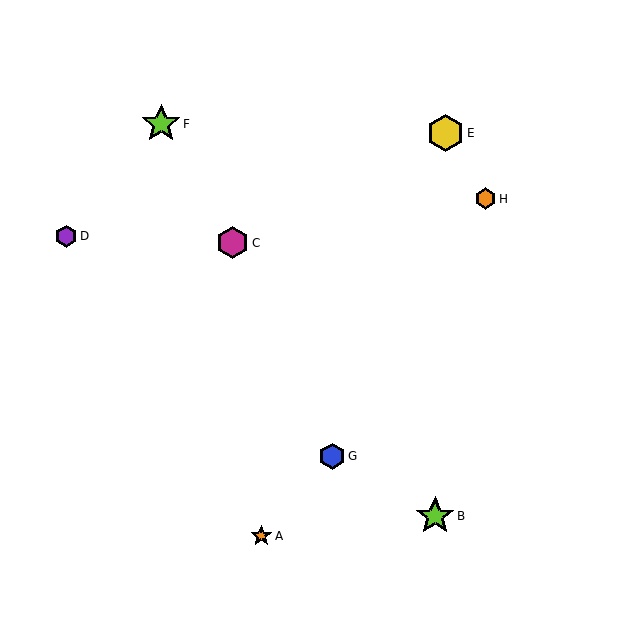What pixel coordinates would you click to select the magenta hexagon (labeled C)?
Click at (232, 243) to select the magenta hexagon C.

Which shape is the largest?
The lime star (labeled B) is the largest.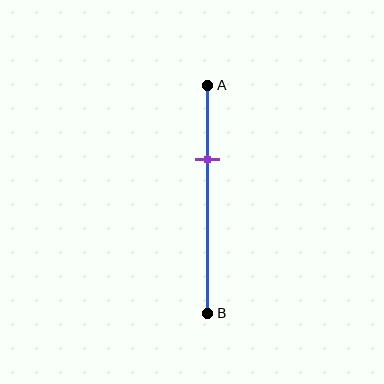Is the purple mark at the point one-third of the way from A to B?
Yes, the mark is approximately at the one-third point.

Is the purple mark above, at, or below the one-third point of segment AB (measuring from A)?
The purple mark is approximately at the one-third point of segment AB.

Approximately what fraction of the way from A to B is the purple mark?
The purple mark is approximately 35% of the way from A to B.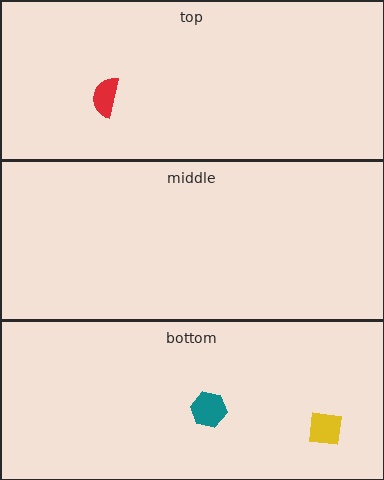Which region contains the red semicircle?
The top region.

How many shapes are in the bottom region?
2.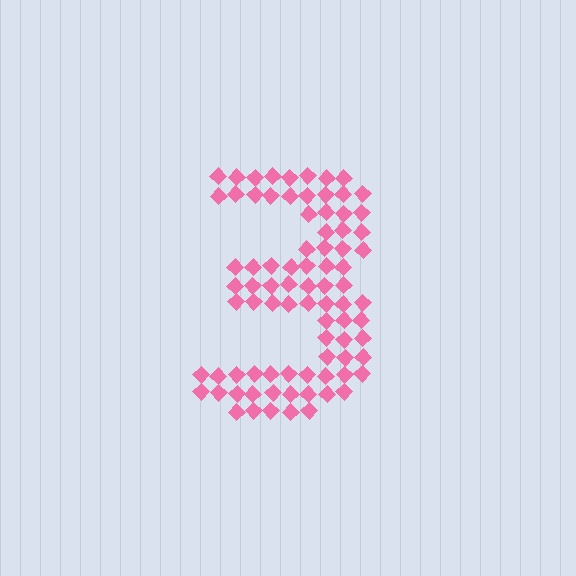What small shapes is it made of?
It is made of small diamonds.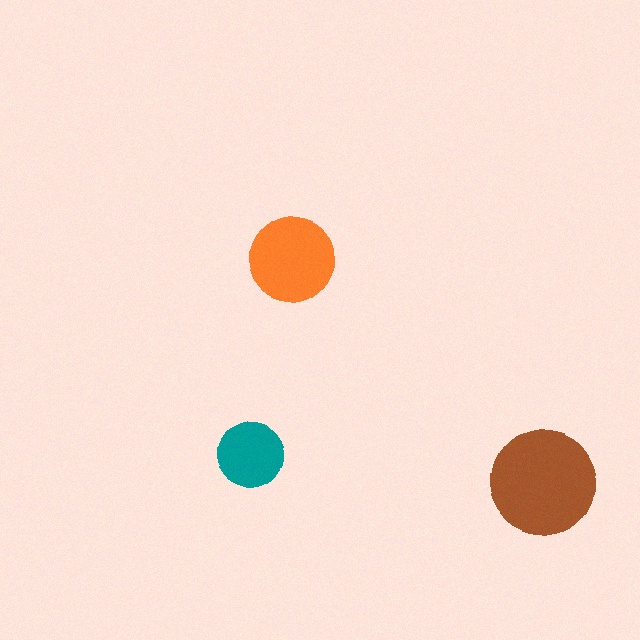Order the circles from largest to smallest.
the brown one, the orange one, the teal one.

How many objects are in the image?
There are 3 objects in the image.